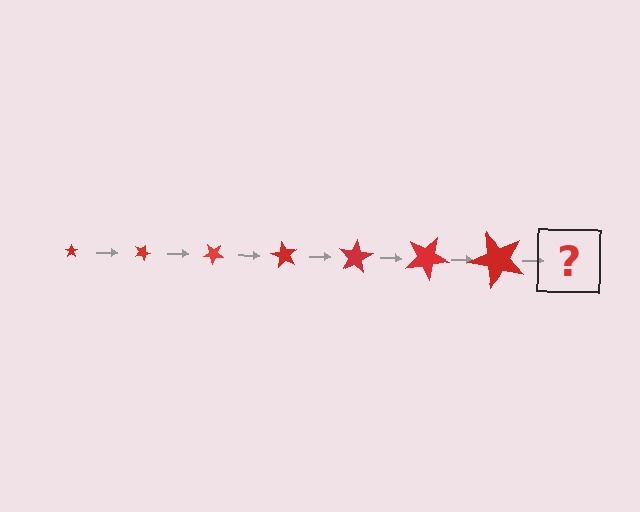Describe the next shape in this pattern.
It should be a star, larger than the previous one and rotated 140 degrees from the start.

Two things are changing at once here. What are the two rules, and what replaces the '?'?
The two rules are that the star grows larger each step and it rotates 20 degrees each step. The '?' should be a star, larger than the previous one and rotated 140 degrees from the start.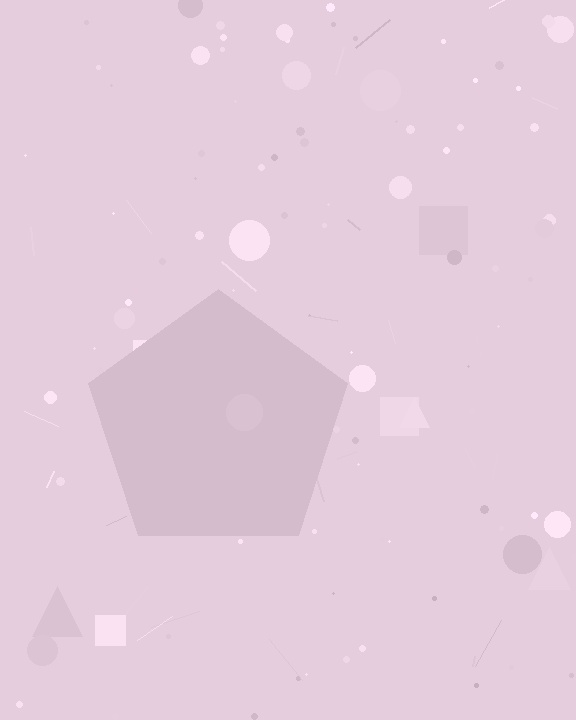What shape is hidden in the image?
A pentagon is hidden in the image.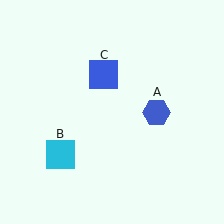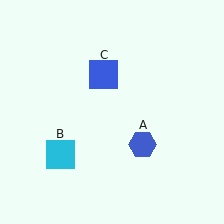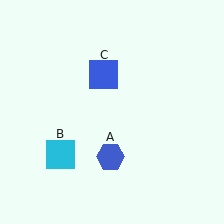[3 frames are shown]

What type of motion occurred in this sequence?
The blue hexagon (object A) rotated clockwise around the center of the scene.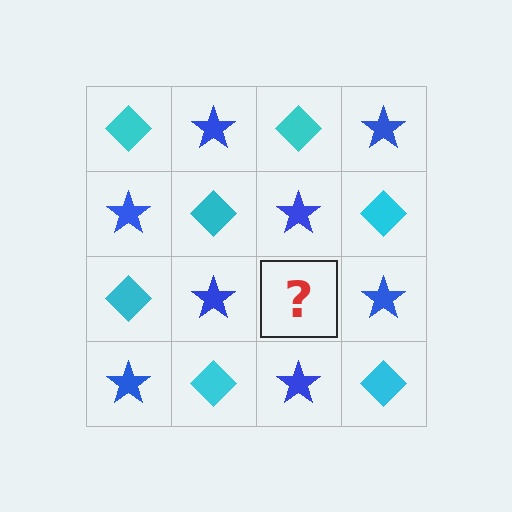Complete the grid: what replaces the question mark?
The question mark should be replaced with a cyan diamond.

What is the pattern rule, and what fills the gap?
The rule is that it alternates cyan diamond and blue star in a checkerboard pattern. The gap should be filled with a cyan diamond.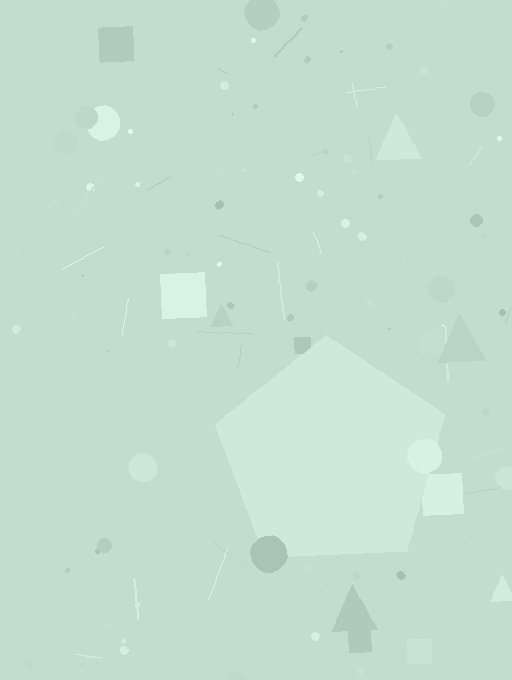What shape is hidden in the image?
A pentagon is hidden in the image.